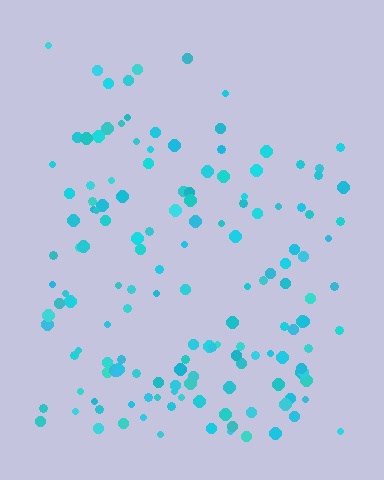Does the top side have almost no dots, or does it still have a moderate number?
Still a moderate number, just noticeably fewer than the bottom.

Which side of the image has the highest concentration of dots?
The bottom.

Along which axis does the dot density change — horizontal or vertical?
Vertical.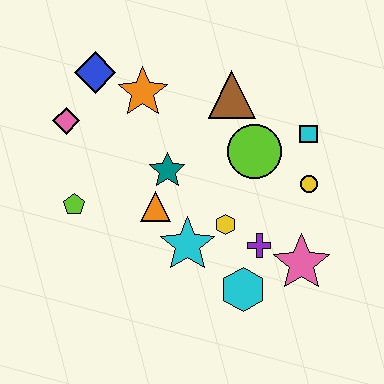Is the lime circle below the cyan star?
No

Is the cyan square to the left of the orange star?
No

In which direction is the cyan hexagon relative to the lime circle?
The cyan hexagon is below the lime circle.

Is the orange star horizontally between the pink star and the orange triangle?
No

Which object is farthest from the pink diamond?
The pink star is farthest from the pink diamond.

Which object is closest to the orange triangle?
The teal star is closest to the orange triangle.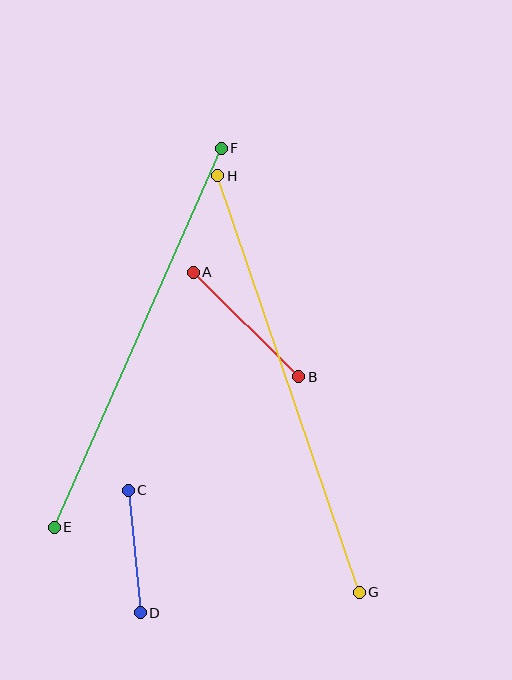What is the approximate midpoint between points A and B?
The midpoint is at approximately (246, 325) pixels.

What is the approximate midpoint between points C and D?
The midpoint is at approximately (134, 552) pixels.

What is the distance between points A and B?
The distance is approximately 148 pixels.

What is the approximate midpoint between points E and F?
The midpoint is at approximately (138, 338) pixels.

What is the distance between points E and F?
The distance is approximately 414 pixels.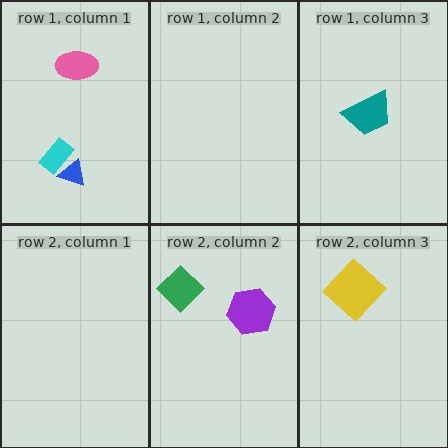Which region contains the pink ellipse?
The row 1, column 1 region.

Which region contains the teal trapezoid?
The row 1, column 3 region.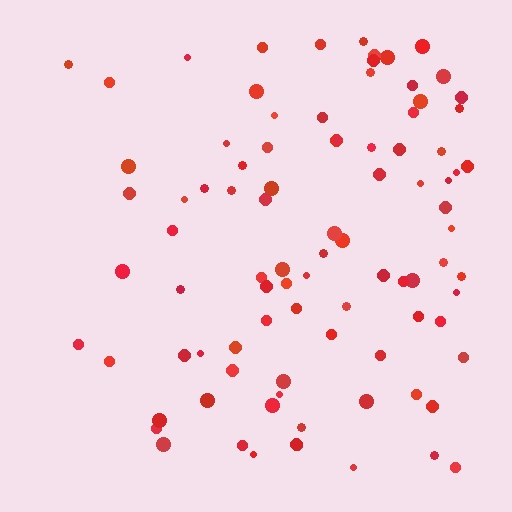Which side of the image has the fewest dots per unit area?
The left.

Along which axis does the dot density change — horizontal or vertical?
Horizontal.